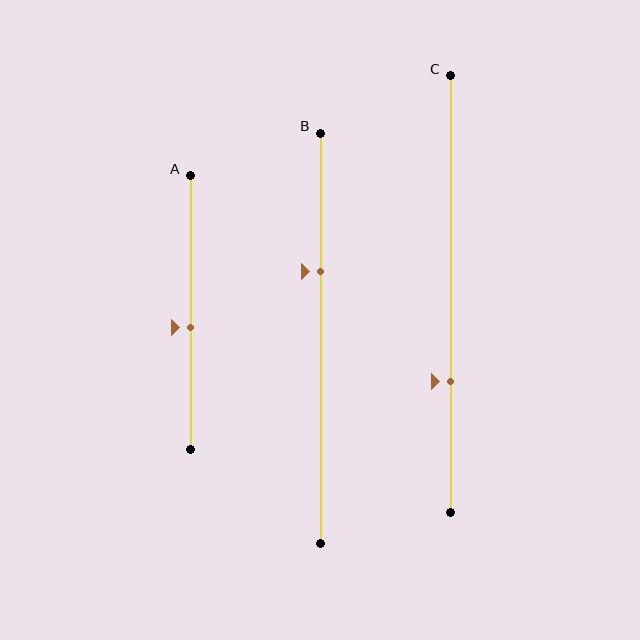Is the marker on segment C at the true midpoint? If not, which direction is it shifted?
No, the marker on segment C is shifted downward by about 20% of the segment length.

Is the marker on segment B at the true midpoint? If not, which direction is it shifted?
No, the marker on segment B is shifted upward by about 16% of the segment length.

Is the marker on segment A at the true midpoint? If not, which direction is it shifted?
No, the marker on segment A is shifted downward by about 6% of the segment length.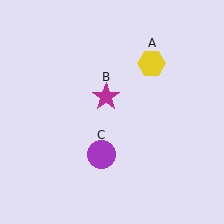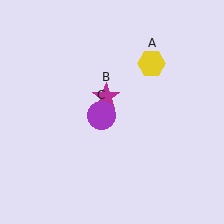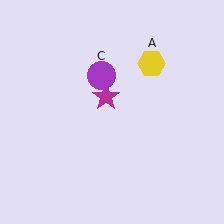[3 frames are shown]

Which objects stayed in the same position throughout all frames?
Yellow hexagon (object A) and magenta star (object B) remained stationary.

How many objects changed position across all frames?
1 object changed position: purple circle (object C).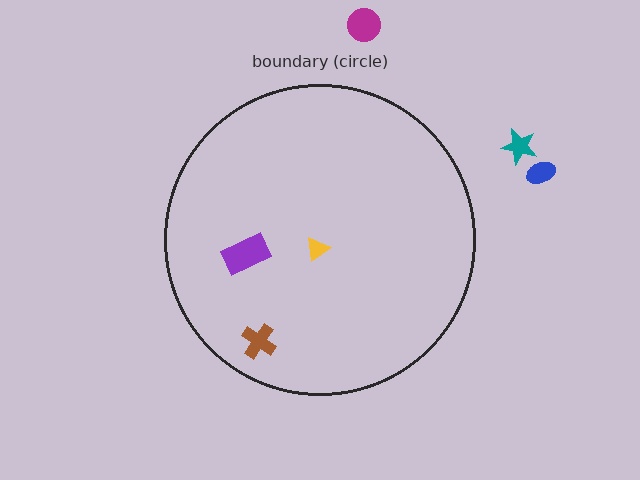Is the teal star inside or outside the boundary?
Outside.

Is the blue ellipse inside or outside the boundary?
Outside.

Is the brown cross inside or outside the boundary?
Inside.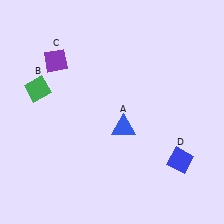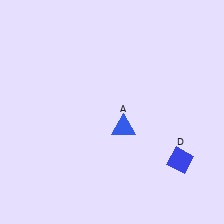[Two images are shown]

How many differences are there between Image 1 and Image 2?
There are 2 differences between the two images.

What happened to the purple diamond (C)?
The purple diamond (C) was removed in Image 2. It was in the top-left area of Image 1.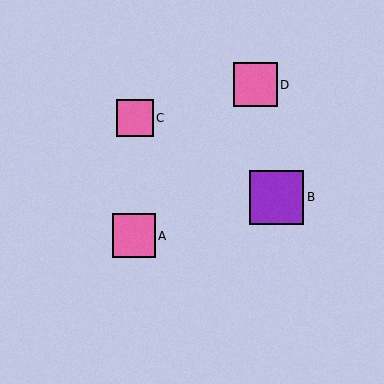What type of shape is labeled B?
Shape B is a purple square.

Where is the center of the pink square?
The center of the pink square is at (135, 118).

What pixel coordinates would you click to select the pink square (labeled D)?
Click at (255, 85) to select the pink square D.